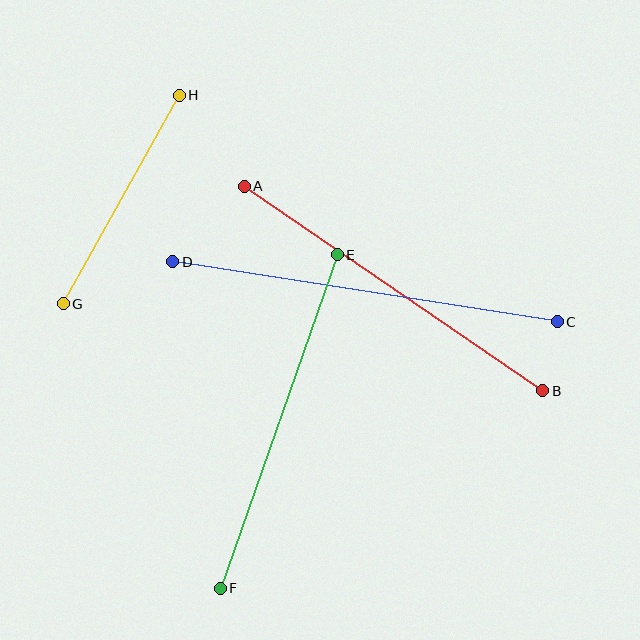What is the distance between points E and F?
The distance is approximately 353 pixels.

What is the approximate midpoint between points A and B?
The midpoint is at approximately (394, 289) pixels.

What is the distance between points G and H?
The distance is approximately 239 pixels.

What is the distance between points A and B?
The distance is approximately 362 pixels.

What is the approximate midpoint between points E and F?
The midpoint is at approximately (279, 422) pixels.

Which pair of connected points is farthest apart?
Points C and D are farthest apart.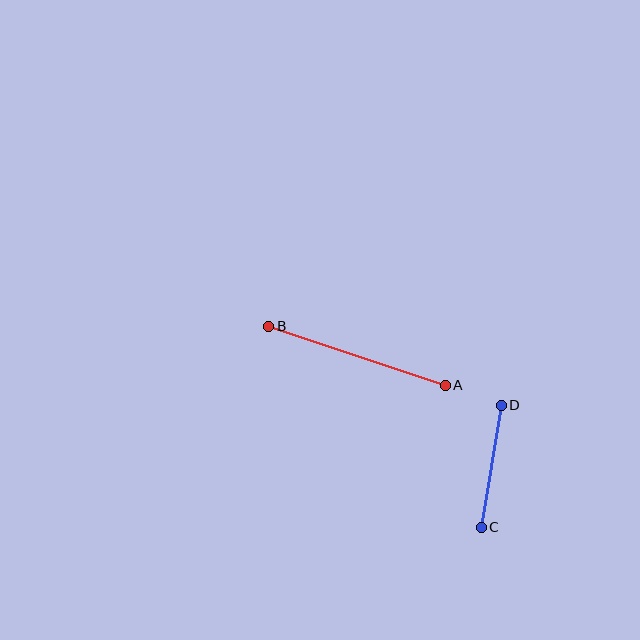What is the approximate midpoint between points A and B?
The midpoint is at approximately (357, 356) pixels.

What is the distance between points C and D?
The distance is approximately 123 pixels.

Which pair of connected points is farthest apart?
Points A and B are farthest apart.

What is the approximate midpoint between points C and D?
The midpoint is at approximately (491, 466) pixels.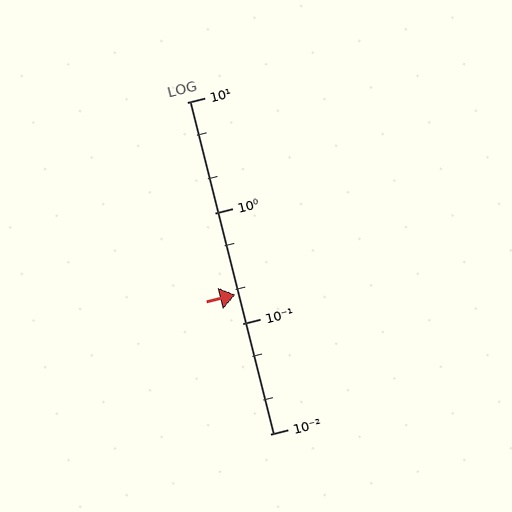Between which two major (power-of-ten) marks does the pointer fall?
The pointer is between 0.1 and 1.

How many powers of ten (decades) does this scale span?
The scale spans 3 decades, from 0.01 to 10.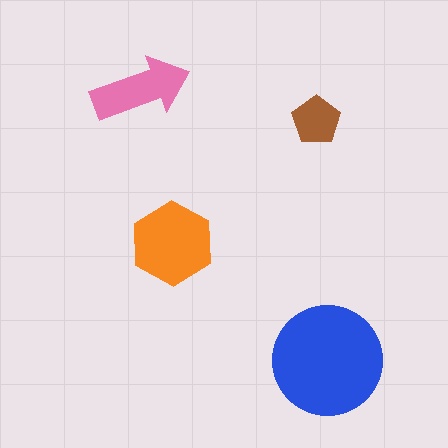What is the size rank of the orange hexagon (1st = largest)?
2nd.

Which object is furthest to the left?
The pink arrow is leftmost.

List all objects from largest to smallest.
The blue circle, the orange hexagon, the pink arrow, the brown pentagon.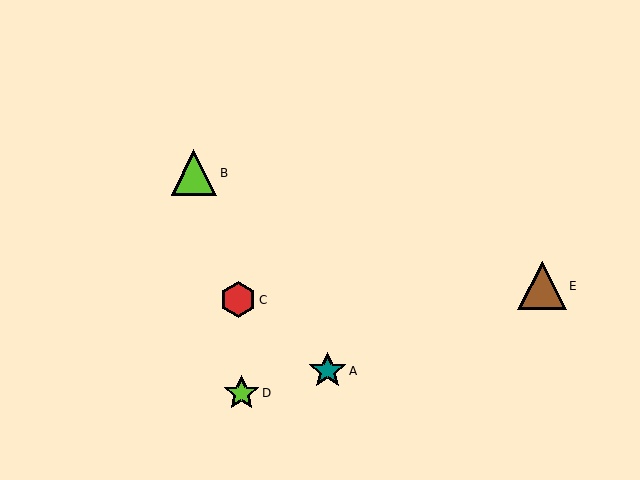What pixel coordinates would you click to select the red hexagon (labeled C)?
Click at (238, 300) to select the red hexagon C.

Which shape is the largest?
The brown triangle (labeled E) is the largest.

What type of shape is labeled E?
Shape E is a brown triangle.